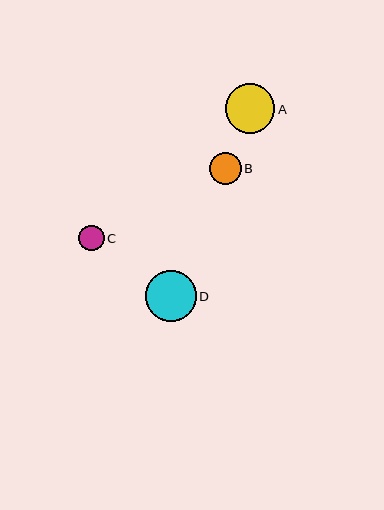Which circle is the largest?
Circle D is the largest with a size of approximately 51 pixels.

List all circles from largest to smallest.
From largest to smallest: D, A, B, C.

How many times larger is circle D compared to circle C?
Circle D is approximately 2.0 times the size of circle C.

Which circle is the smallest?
Circle C is the smallest with a size of approximately 25 pixels.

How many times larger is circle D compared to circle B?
Circle D is approximately 1.6 times the size of circle B.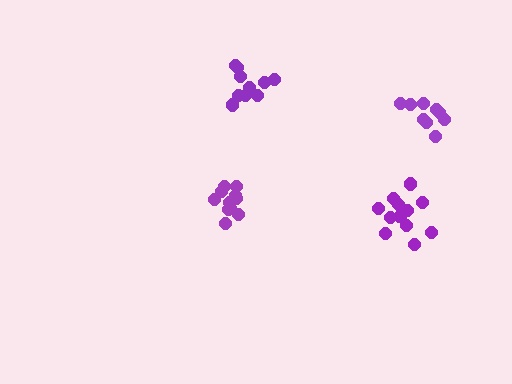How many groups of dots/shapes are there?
There are 4 groups.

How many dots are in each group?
Group 1: 11 dots, Group 2: 11 dots, Group 3: 9 dots, Group 4: 12 dots (43 total).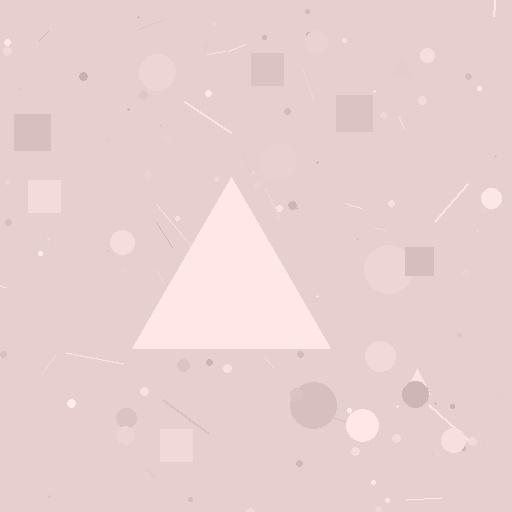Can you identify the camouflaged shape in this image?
The camouflaged shape is a triangle.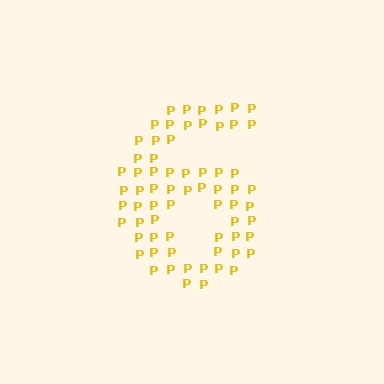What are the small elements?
The small elements are letter P's.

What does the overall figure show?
The overall figure shows the digit 6.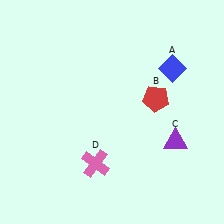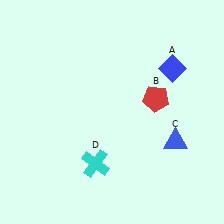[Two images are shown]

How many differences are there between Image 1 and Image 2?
There are 2 differences between the two images.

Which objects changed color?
C changed from purple to blue. D changed from pink to cyan.